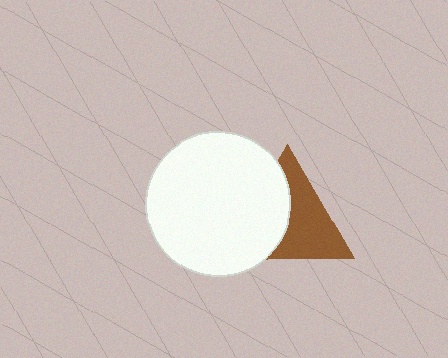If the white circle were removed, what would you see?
You would see the complete brown triangle.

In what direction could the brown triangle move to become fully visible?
The brown triangle could move right. That would shift it out from behind the white circle entirely.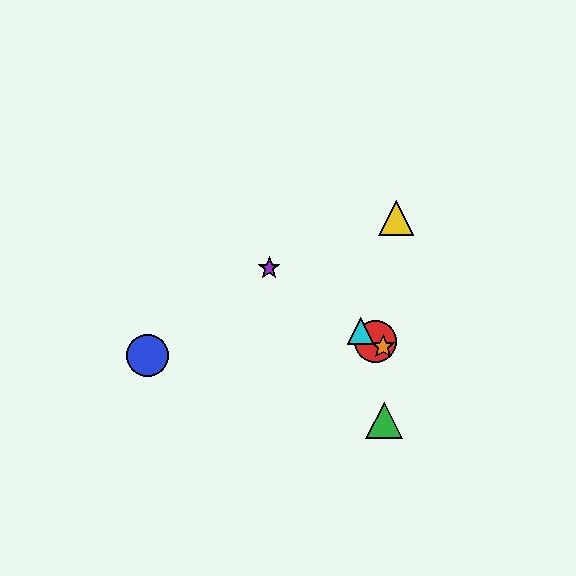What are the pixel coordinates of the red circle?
The red circle is at (376, 341).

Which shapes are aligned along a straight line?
The red circle, the purple star, the orange star, the cyan triangle are aligned along a straight line.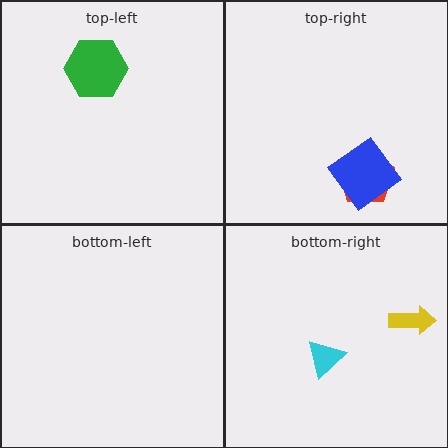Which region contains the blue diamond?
The top-right region.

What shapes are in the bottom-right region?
The cyan triangle, the yellow arrow.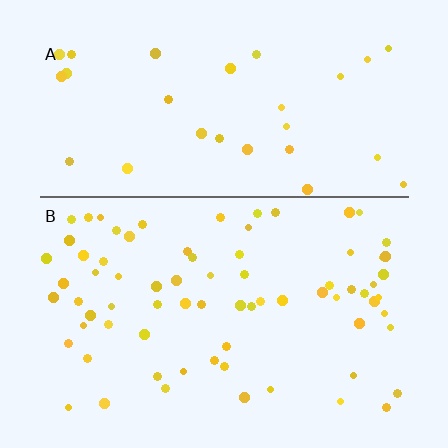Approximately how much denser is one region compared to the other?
Approximately 2.4× — region B over region A.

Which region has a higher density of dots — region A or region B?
B (the bottom).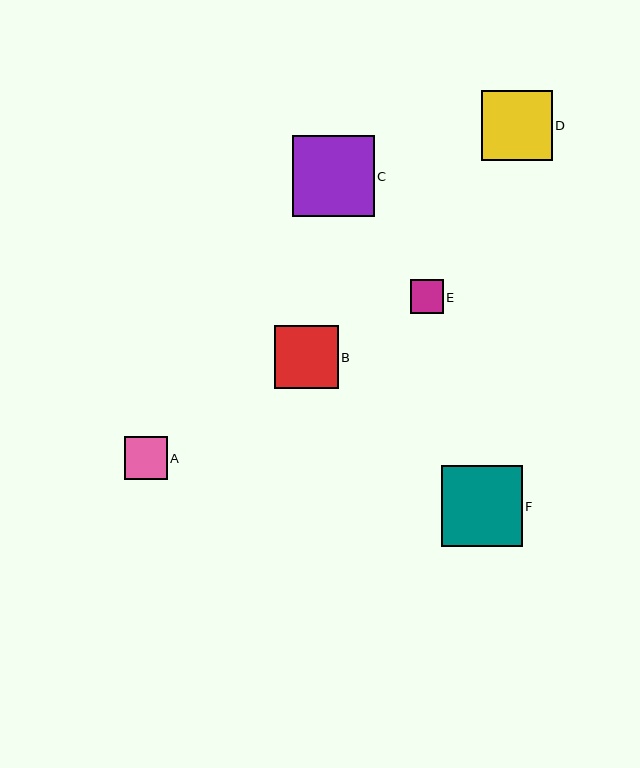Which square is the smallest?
Square E is the smallest with a size of approximately 33 pixels.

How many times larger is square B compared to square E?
Square B is approximately 1.9 times the size of square E.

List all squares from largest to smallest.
From largest to smallest: C, F, D, B, A, E.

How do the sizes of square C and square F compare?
Square C and square F are approximately the same size.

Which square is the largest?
Square C is the largest with a size of approximately 82 pixels.